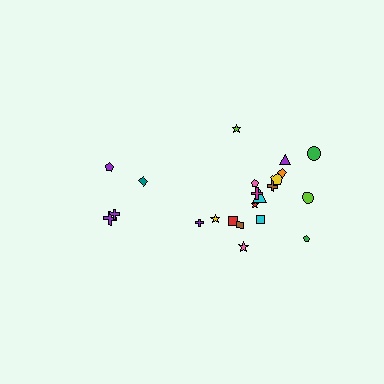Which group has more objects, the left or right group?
The right group.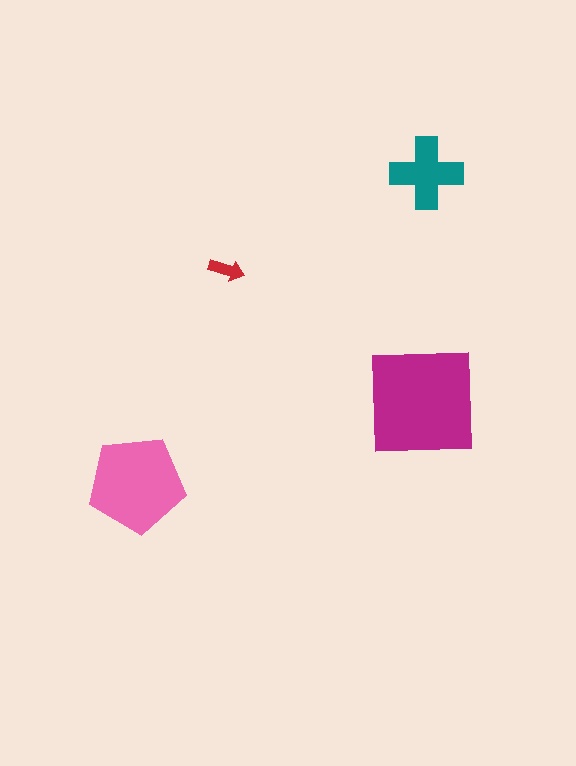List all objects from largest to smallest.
The magenta square, the pink pentagon, the teal cross, the red arrow.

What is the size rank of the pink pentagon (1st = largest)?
2nd.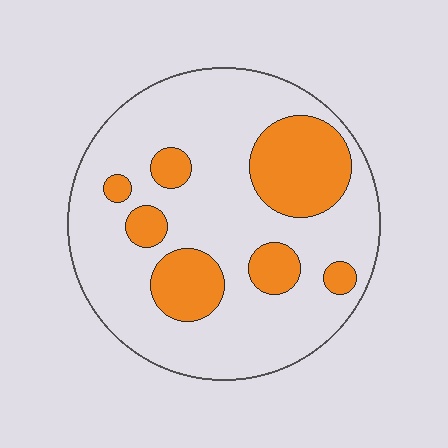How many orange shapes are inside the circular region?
7.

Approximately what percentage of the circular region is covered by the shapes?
Approximately 25%.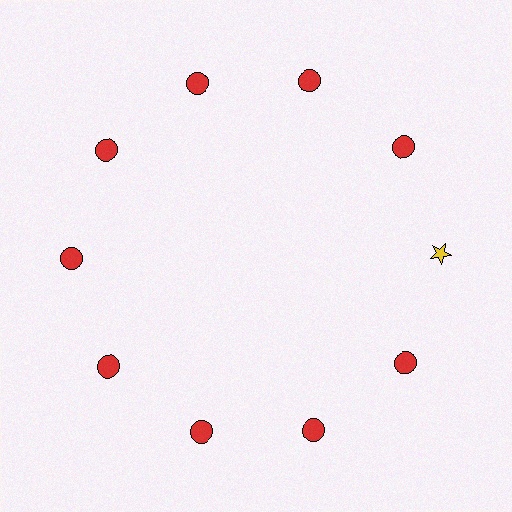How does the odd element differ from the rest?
It differs in both color (yellow instead of red) and shape (star instead of circle).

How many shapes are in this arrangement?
There are 10 shapes arranged in a ring pattern.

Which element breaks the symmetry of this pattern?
The yellow star at roughly the 3 o'clock position breaks the symmetry. All other shapes are red circles.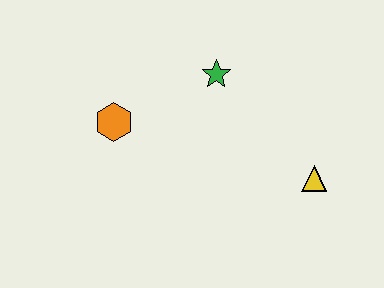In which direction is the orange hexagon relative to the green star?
The orange hexagon is to the left of the green star.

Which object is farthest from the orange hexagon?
The yellow triangle is farthest from the orange hexagon.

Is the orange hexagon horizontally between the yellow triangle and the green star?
No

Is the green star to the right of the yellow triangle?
No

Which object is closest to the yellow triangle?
The green star is closest to the yellow triangle.